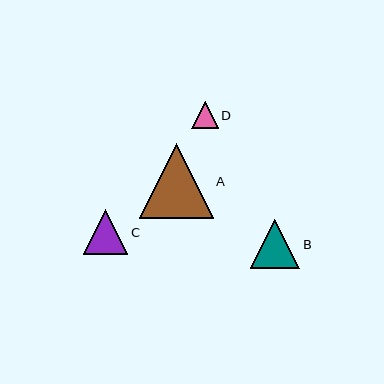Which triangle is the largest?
Triangle A is the largest with a size of approximately 74 pixels.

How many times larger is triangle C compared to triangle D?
Triangle C is approximately 1.7 times the size of triangle D.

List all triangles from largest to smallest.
From largest to smallest: A, B, C, D.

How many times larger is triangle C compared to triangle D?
Triangle C is approximately 1.7 times the size of triangle D.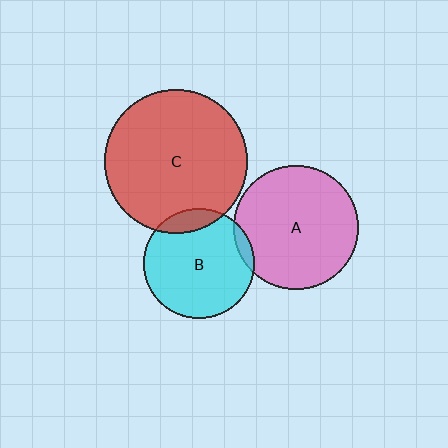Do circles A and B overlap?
Yes.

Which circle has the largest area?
Circle C (red).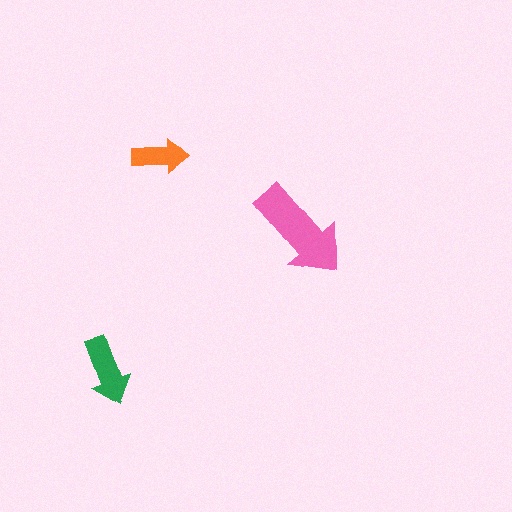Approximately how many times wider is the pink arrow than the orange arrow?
About 2 times wider.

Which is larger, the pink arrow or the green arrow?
The pink one.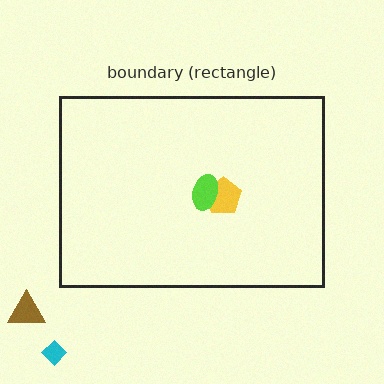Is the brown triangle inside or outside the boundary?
Outside.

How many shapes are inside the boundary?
2 inside, 2 outside.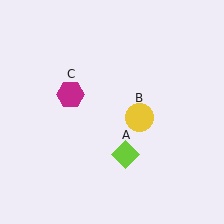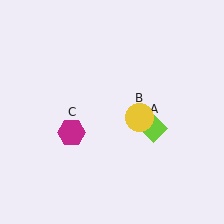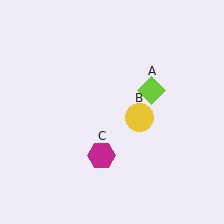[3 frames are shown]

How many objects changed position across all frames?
2 objects changed position: lime diamond (object A), magenta hexagon (object C).